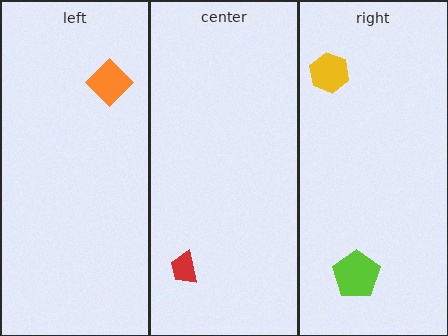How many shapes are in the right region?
2.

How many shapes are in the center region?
1.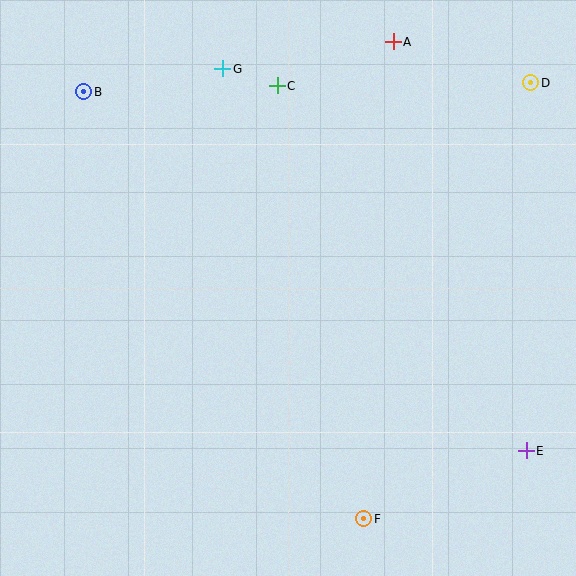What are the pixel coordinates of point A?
Point A is at (393, 42).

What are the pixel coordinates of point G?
Point G is at (223, 69).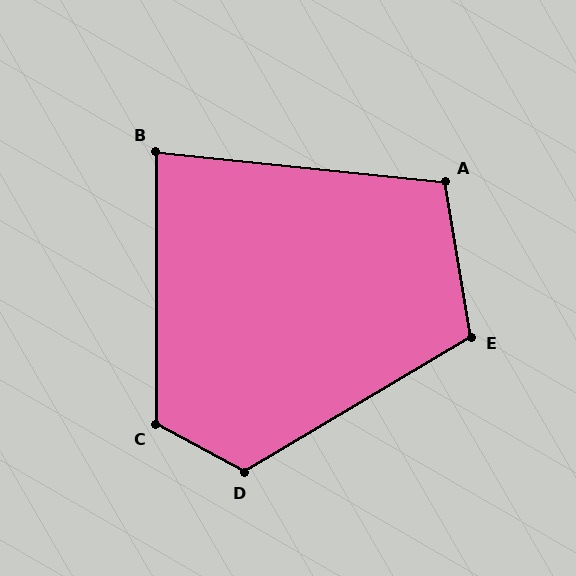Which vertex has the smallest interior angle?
B, at approximately 84 degrees.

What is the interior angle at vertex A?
Approximately 105 degrees (obtuse).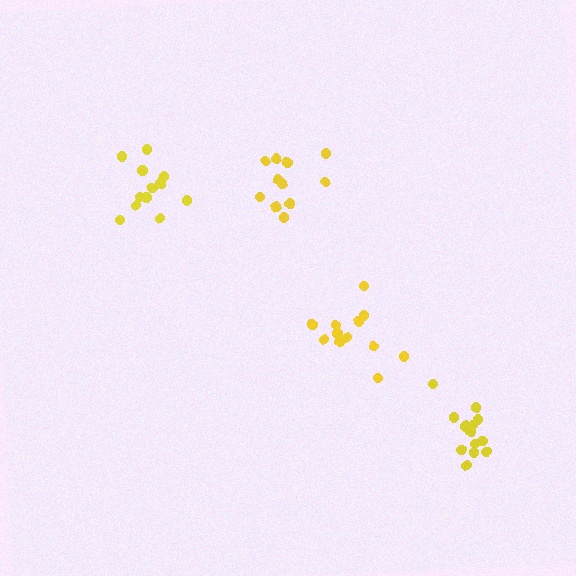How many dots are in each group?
Group 1: 13 dots, Group 2: 14 dots, Group 3: 12 dots, Group 4: 13 dots (52 total).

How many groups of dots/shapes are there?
There are 4 groups.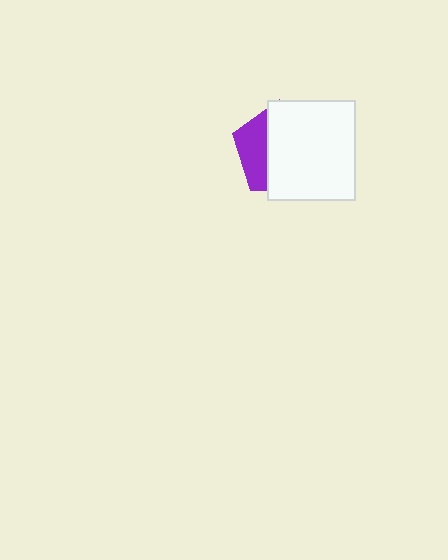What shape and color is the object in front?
The object in front is a white rectangle.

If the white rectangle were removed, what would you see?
You would see the complete purple pentagon.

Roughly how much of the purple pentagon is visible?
A small part of it is visible (roughly 32%).